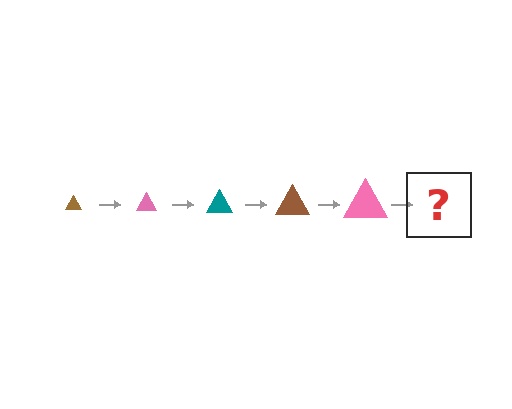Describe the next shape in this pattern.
It should be a teal triangle, larger than the previous one.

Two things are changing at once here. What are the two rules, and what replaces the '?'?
The two rules are that the triangle grows larger each step and the color cycles through brown, pink, and teal. The '?' should be a teal triangle, larger than the previous one.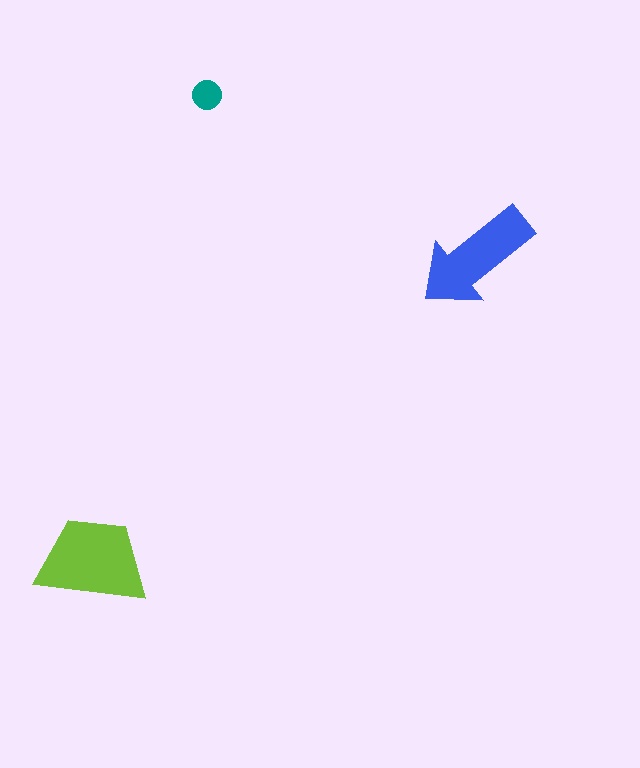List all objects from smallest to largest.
The teal circle, the blue arrow, the lime trapezoid.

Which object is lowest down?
The lime trapezoid is bottommost.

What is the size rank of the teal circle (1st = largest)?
3rd.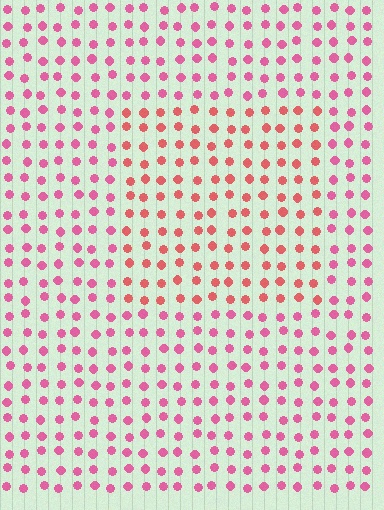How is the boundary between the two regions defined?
The boundary is defined purely by a slight shift in hue (about 27 degrees). Spacing, size, and orientation are identical on both sides.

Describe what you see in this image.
The image is filled with small pink elements in a uniform arrangement. A rectangle-shaped region is visible where the elements are tinted to a slightly different hue, forming a subtle color boundary.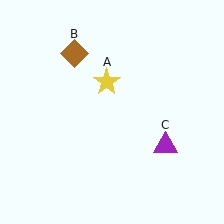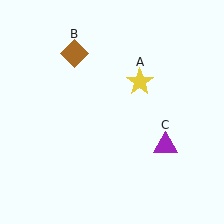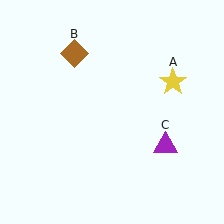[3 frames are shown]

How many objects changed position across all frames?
1 object changed position: yellow star (object A).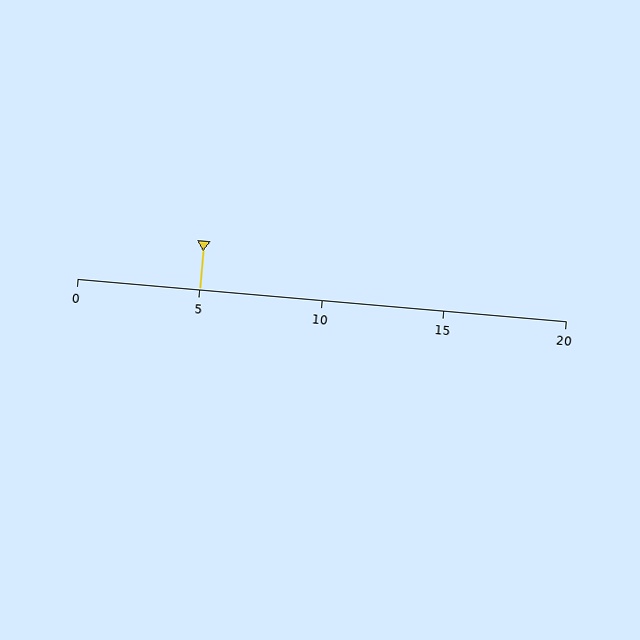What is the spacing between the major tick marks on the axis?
The major ticks are spaced 5 apart.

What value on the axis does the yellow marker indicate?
The marker indicates approximately 5.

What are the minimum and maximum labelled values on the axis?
The axis runs from 0 to 20.